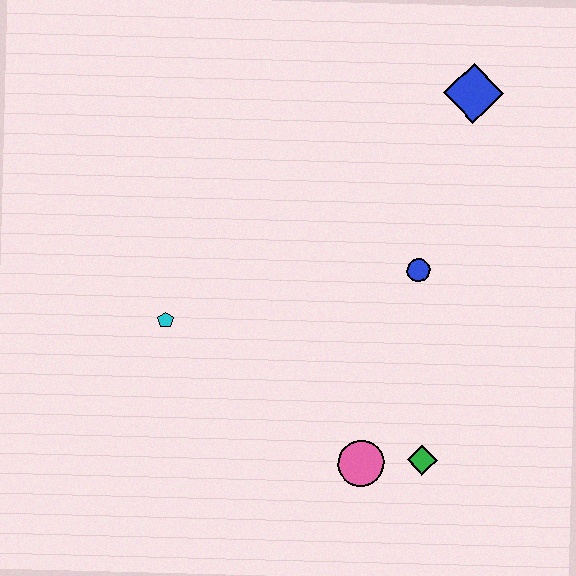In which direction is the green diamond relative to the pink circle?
The green diamond is to the right of the pink circle.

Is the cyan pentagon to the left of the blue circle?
Yes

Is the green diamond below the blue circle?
Yes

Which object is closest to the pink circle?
The green diamond is closest to the pink circle.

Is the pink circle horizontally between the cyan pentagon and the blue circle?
Yes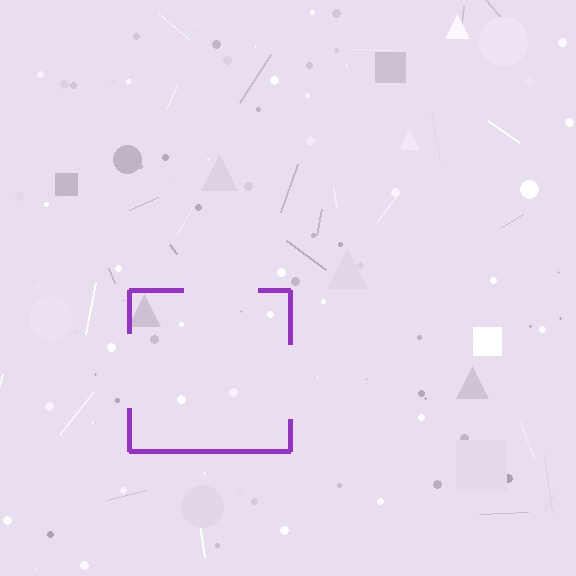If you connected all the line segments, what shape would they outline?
They would outline a square.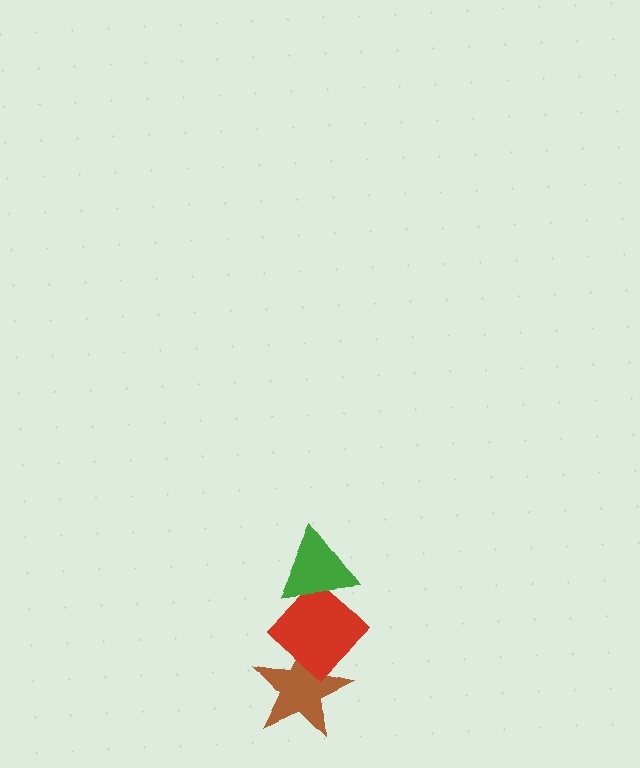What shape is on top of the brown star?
The red diamond is on top of the brown star.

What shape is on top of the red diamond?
The green triangle is on top of the red diamond.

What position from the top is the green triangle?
The green triangle is 1st from the top.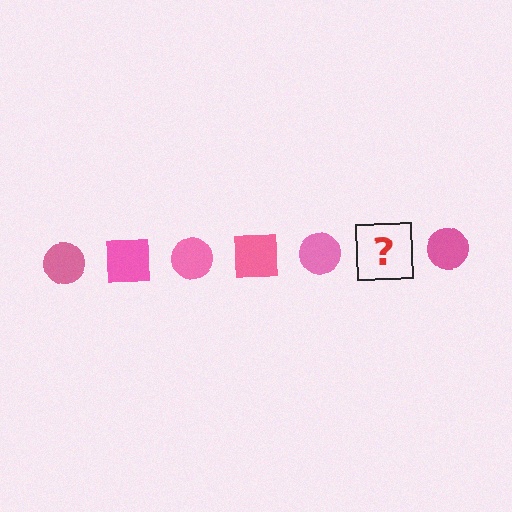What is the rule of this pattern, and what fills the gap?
The rule is that the pattern cycles through circle, square shapes in pink. The gap should be filled with a pink square.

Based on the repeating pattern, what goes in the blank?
The blank should be a pink square.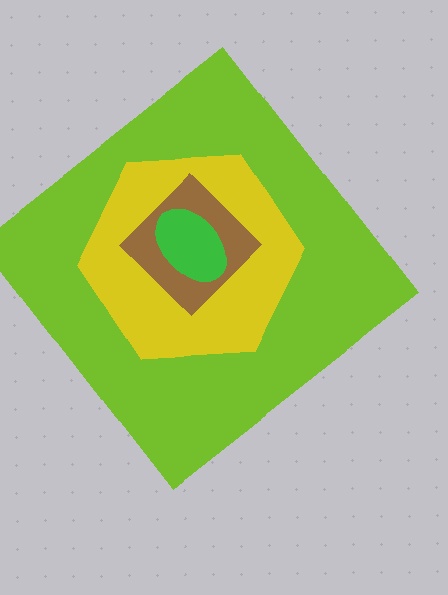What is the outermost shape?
The lime diamond.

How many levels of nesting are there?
4.